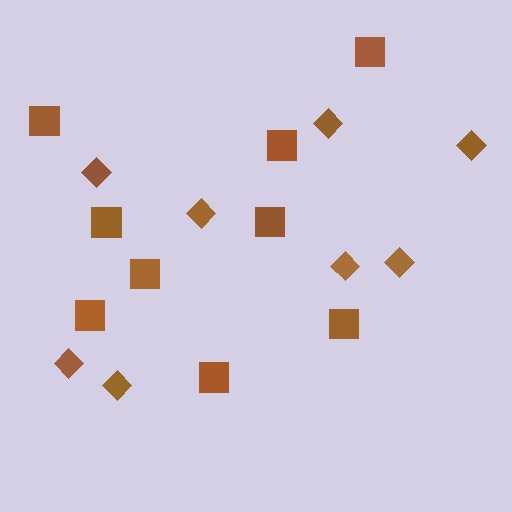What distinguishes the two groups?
There are 2 groups: one group of diamonds (8) and one group of squares (9).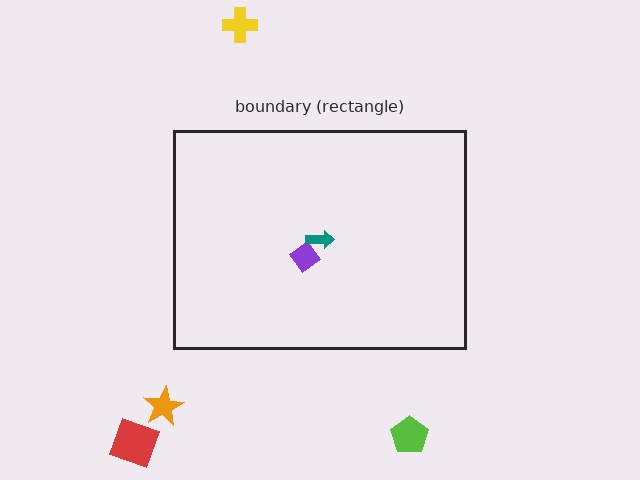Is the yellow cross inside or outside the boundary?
Outside.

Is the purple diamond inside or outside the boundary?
Inside.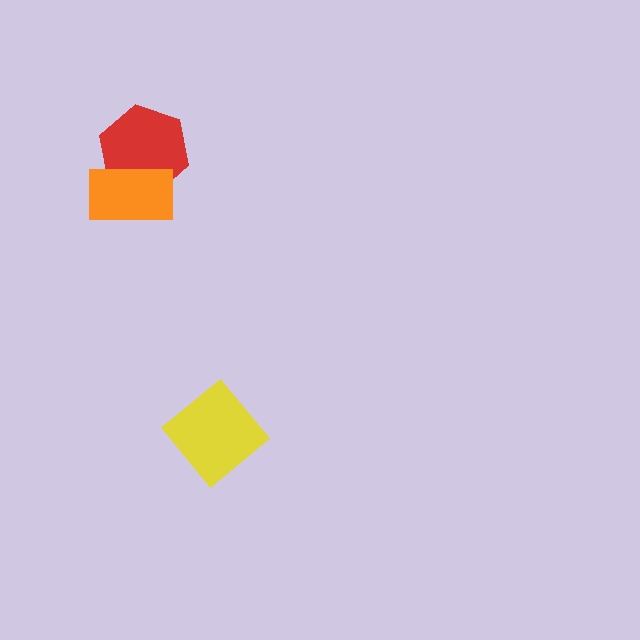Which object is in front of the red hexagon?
The orange rectangle is in front of the red hexagon.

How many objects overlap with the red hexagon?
1 object overlaps with the red hexagon.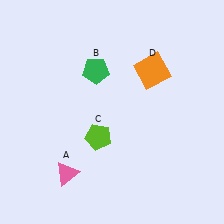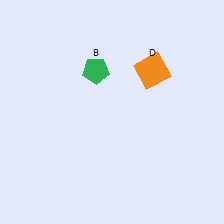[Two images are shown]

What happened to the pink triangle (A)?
The pink triangle (A) was removed in Image 2. It was in the bottom-left area of Image 1.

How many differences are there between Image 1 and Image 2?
There are 2 differences between the two images.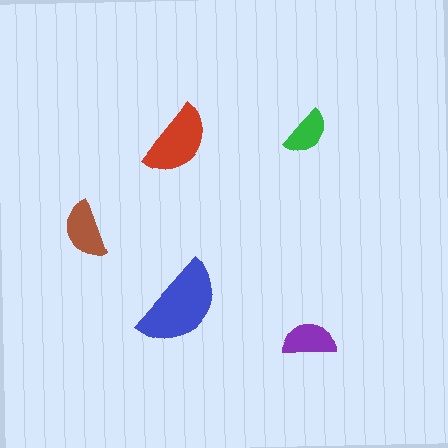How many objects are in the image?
There are 5 objects in the image.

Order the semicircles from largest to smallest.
the blue one, the red one, the brown one, the purple one, the green one.